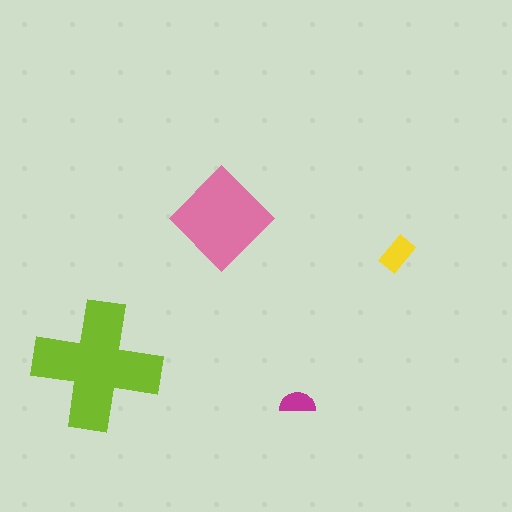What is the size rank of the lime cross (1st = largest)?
1st.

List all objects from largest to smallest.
The lime cross, the pink diamond, the yellow rectangle, the magenta semicircle.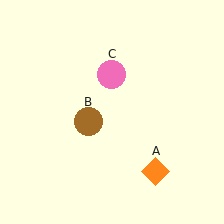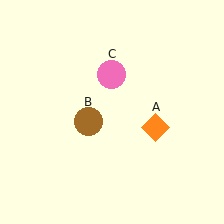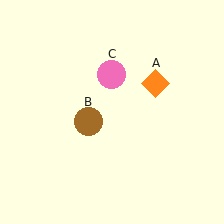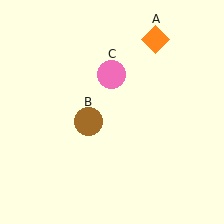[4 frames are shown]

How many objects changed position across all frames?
1 object changed position: orange diamond (object A).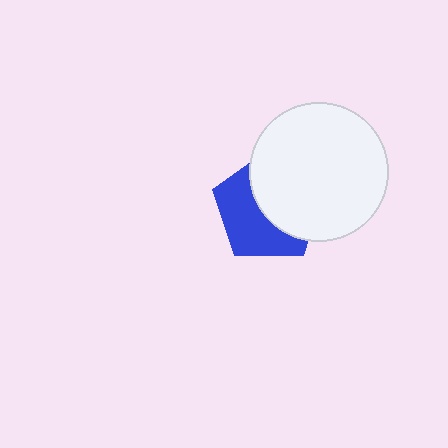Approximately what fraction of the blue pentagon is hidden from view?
Roughly 51% of the blue pentagon is hidden behind the white circle.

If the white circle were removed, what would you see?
You would see the complete blue pentagon.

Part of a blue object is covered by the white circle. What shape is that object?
It is a pentagon.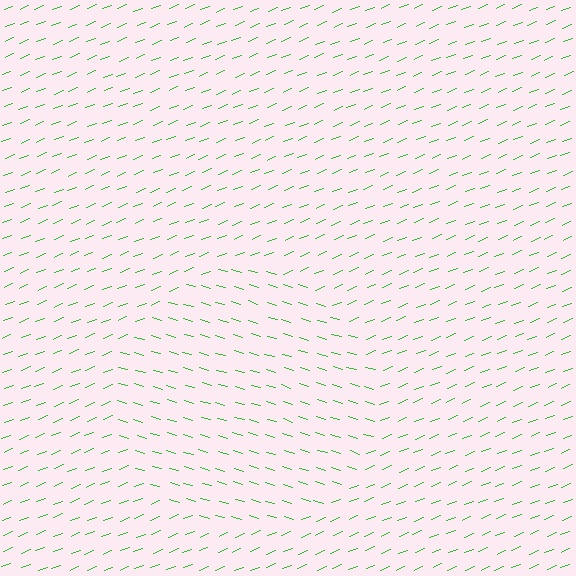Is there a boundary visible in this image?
Yes, there is a texture boundary formed by a change in line orientation.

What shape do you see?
I see a circle.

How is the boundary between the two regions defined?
The boundary is defined purely by a change in line orientation (approximately 38 degrees difference). All lines are the same color and thickness.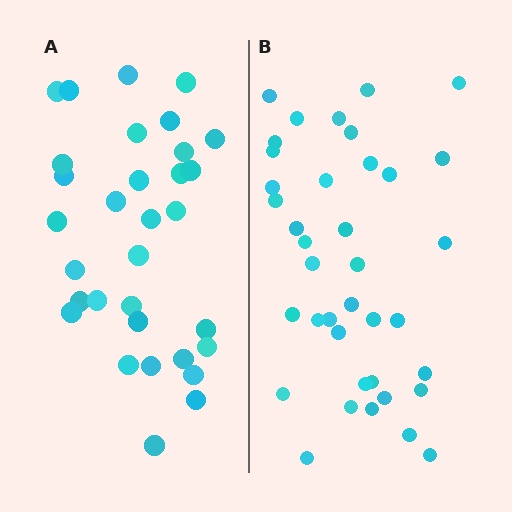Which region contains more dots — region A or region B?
Region B (the right region) has more dots.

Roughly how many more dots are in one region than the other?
Region B has about 6 more dots than region A.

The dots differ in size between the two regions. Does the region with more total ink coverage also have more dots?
No. Region A has more total ink coverage because its dots are larger, but region B actually contains more individual dots. Total area can be misleading — the number of items is what matters here.